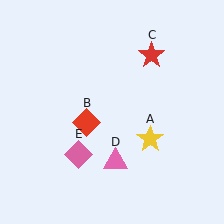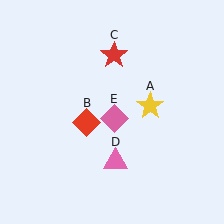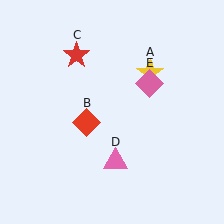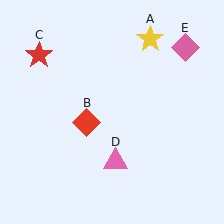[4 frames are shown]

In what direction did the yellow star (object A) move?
The yellow star (object A) moved up.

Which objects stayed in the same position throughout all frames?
Red diamond (object B) and pink triangle (object D) remained stationary.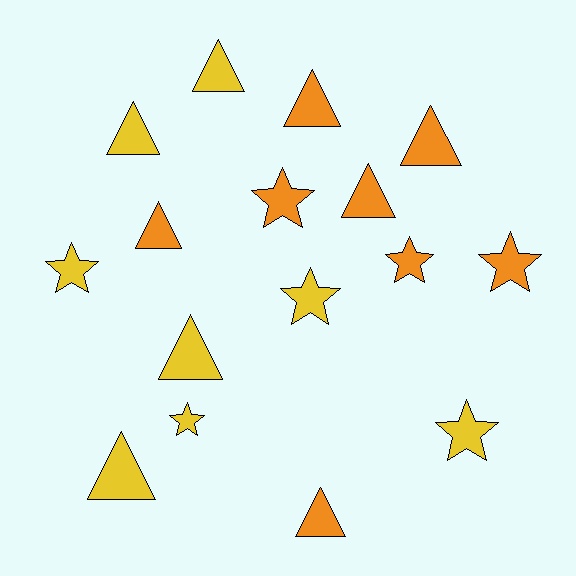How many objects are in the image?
There are 16 objects.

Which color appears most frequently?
Orange, with 8 objects.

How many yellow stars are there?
There are 4 yellow stars.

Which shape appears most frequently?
Triangle, with 9 objects.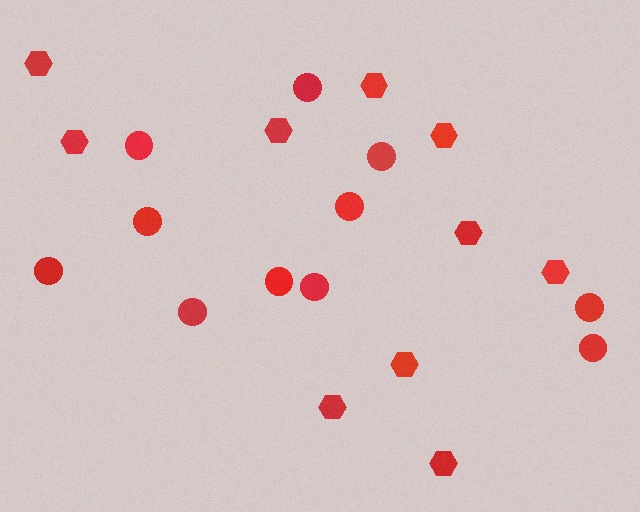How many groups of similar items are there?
There are 2 groups: one group of circles (11) and one group of hexagons (10).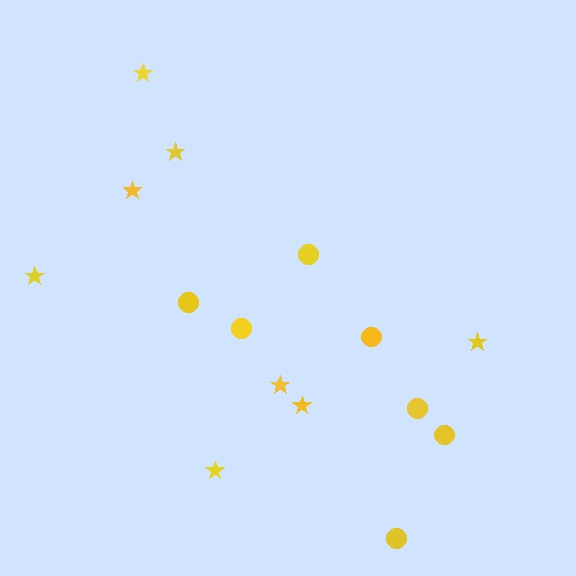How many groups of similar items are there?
There are 2 groups: one group of stars (8) and one group of circles (7).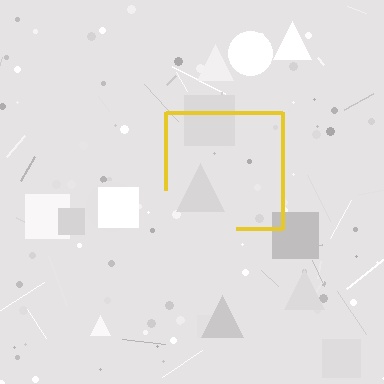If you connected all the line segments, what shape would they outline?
They would outline a square.